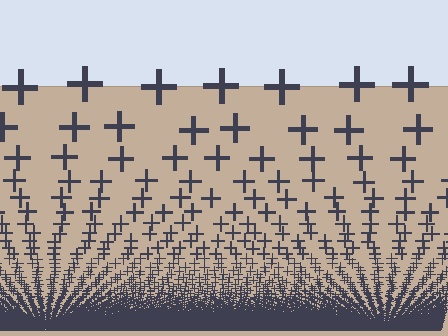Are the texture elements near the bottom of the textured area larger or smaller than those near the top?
Smaller. The gradient is inverted — elements near the bottom are smaller and denser.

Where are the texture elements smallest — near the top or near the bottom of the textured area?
Near the bottom.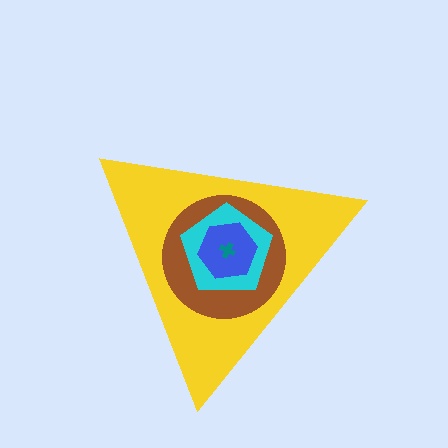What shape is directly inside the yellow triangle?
The brown circle.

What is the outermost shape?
The yellow triangle.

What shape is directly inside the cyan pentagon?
The blue hexagon.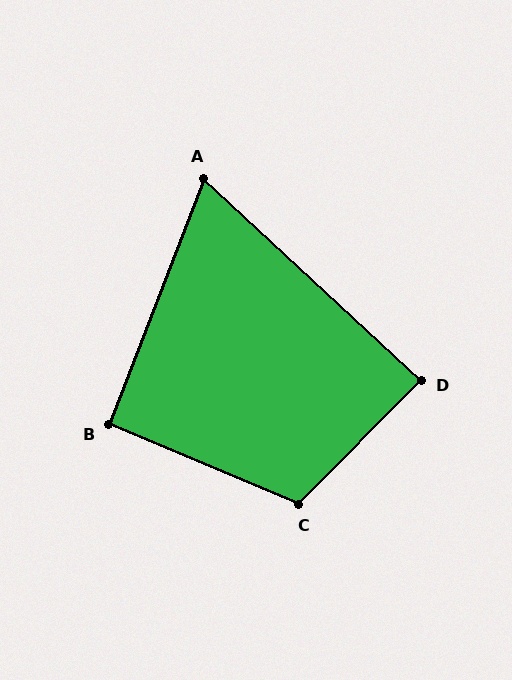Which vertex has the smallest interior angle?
A, at approximately 68 degrees.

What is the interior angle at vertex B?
Approximately 92 degrees (approximately right).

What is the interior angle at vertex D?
Approximately 88 degrees (approximately right).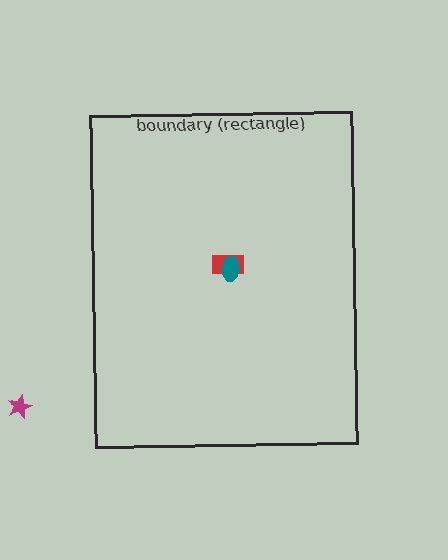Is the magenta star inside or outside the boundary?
Outside.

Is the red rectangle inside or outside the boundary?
Inside.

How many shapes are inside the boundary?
2 inside, 1 outside.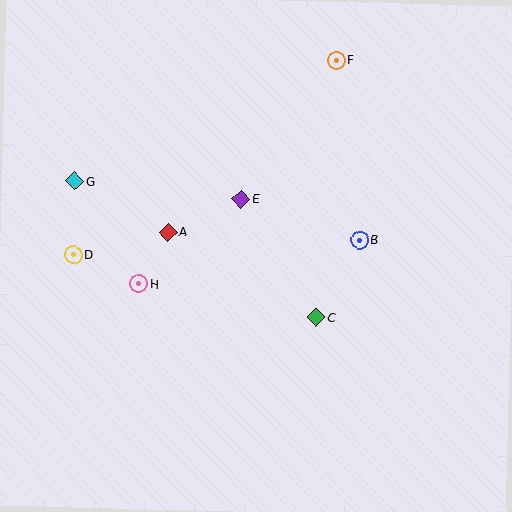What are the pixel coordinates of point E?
Point E is at (241, 199).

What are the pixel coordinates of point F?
Point F is at (336, 60).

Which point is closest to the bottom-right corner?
Point C is closest to the bottom-right corner.